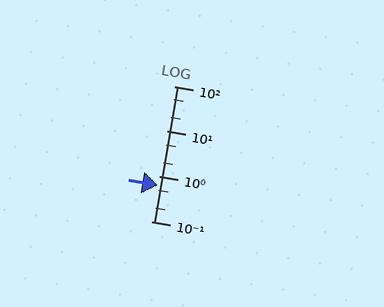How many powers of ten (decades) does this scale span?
The scale spans 3 decades, from 0.1 to 100.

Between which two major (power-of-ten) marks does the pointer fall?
The pointer is between 0.1 and 1.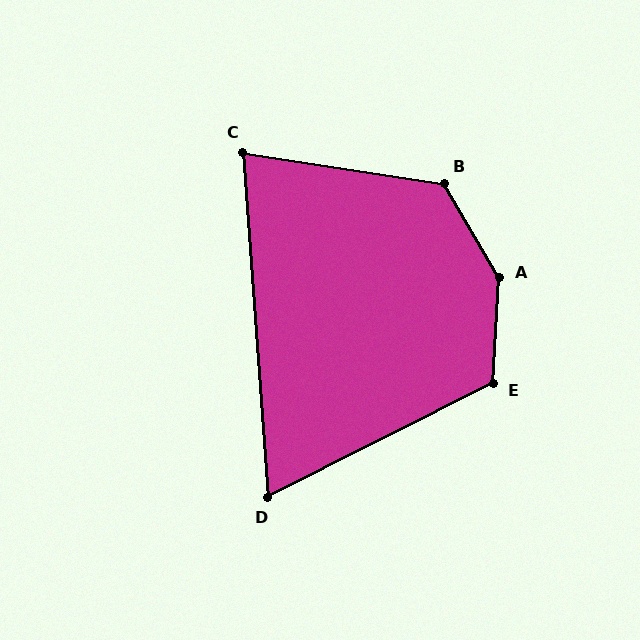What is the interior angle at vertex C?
Approximately 77 degrees (acute).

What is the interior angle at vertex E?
Approximately 120 degrees (obtuse).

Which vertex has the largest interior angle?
A, at approximately 146 degrees.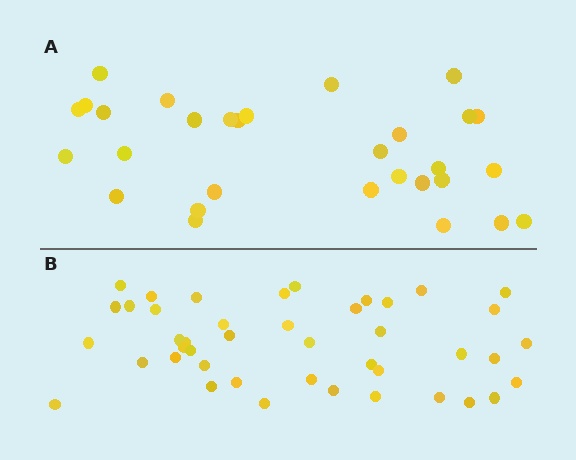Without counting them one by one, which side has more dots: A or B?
Region B (the bottom region) has more dots.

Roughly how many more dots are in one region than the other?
Region B has approximately 15 more dots than region A.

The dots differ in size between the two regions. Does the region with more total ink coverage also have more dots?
No. Region A has more total ink coverage because its dots are larger, but region B actually contains more individual dots. Total area can be misleading — the number of items is what matters here.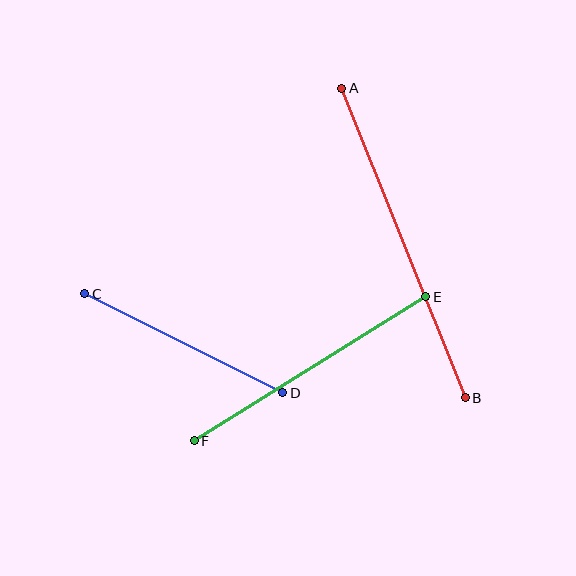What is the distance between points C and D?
The distance is approximately 221 pixels.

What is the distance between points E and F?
The distance is approximately 273 pixels.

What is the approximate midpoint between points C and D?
The midpoint is at approximately (184, 343) pixels.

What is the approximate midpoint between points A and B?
The midpoint is at approximately (403, 243) pixels.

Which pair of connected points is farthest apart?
Points A and B are farthest apart.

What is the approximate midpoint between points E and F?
The midpoint is at approximately (310, 369) pixels.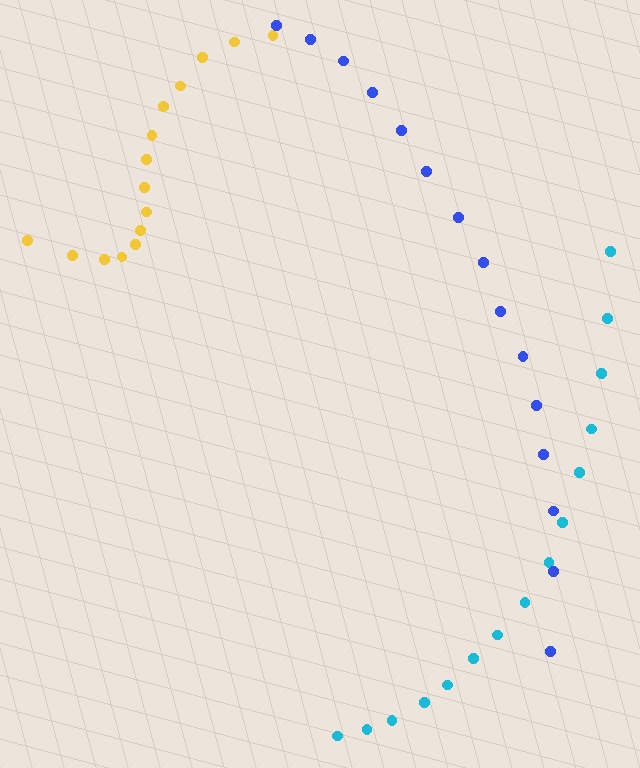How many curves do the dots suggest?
There are 3 distinct paths.